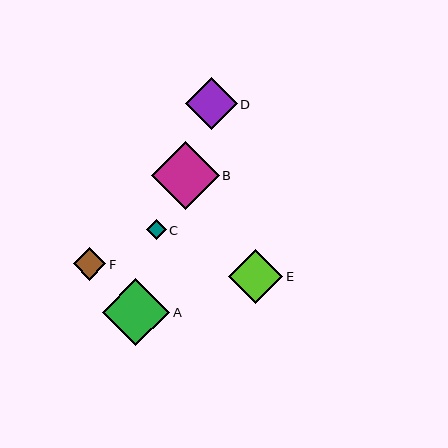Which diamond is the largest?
Diamond B is the largest with a size of approximately 68 pixels.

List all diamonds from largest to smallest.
From largest to smallest: B, A, E, D, F, C.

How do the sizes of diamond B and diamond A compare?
Diamond B and diamond A are approximately the same size.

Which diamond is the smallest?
Diamond C is the smallest with a size of approximately 20 pixels.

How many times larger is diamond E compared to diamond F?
Diamond E is approximately 1.7 times the size of diamond F.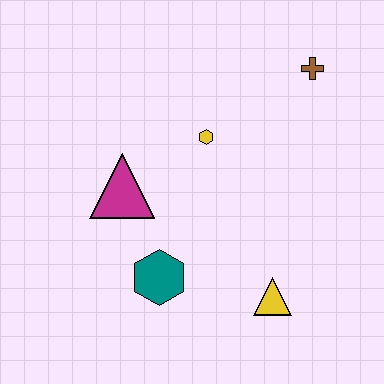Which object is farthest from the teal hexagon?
The brown cross is farthest from the teal hexagon.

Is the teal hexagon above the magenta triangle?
No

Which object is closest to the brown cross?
The yellow hexagon is closest to the brown cross.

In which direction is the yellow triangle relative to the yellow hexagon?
The yellow triangle is below the yellow hexagon.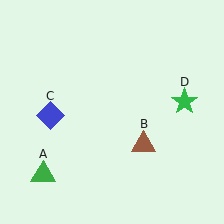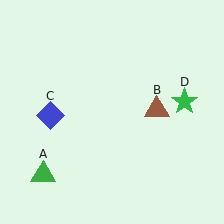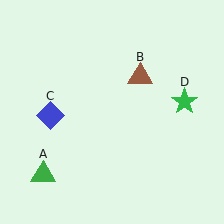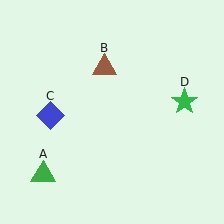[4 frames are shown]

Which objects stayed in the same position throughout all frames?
Green triangle (object A) and blue diamond (object C) and green star (object D) remained stationary.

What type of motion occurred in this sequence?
The brown triangle (object B) rotated counterclockwise around the center of the scene.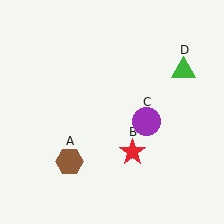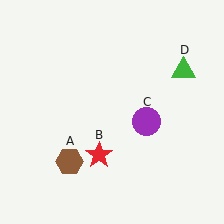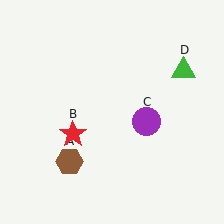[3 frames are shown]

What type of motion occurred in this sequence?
The red star (object B) rotated clockwise around the center of the scene.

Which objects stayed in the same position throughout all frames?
Brown hexagon (object A) and purple circle (object C) and green triangle (object D) remained stationary.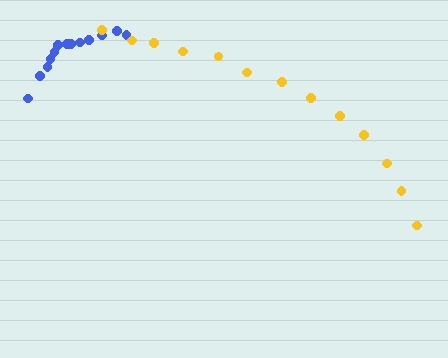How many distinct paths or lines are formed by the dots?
There are 2 distinct paths.